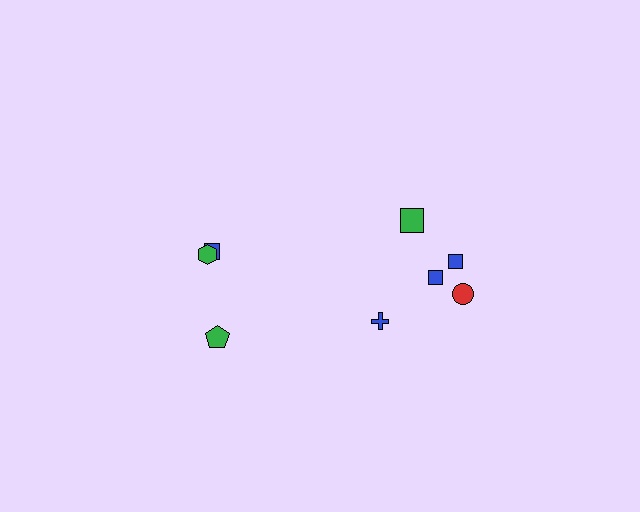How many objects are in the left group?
There are 3 objects.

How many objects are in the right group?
There are 5 objects.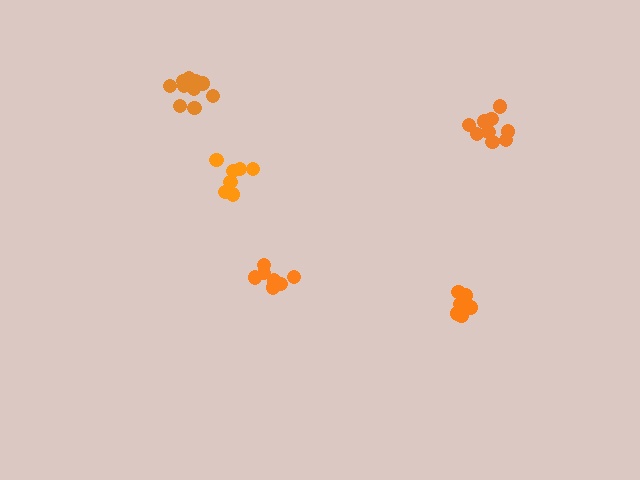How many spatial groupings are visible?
There are 5 spatial groupings.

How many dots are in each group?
Group 1: 8 dots, Group 2: 7 dots, Group 3: 6 dots, Group 4: 9 dots, Group 5: 11 dots (41 total).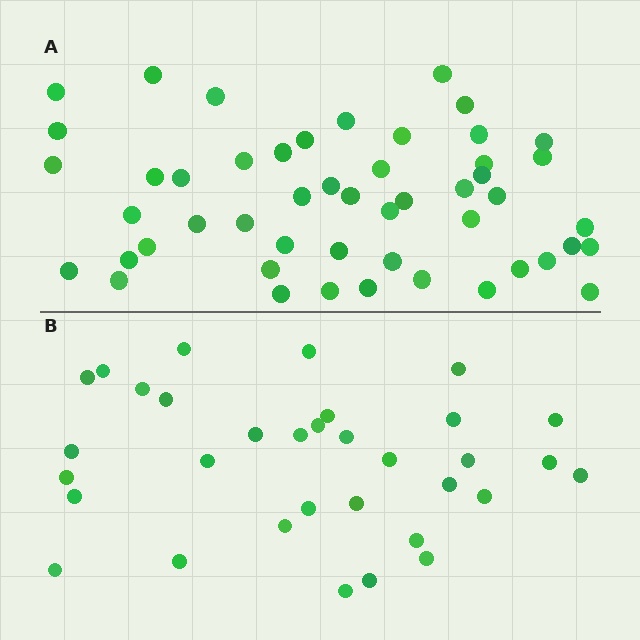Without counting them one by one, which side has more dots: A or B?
Region A (the top region) has more dots.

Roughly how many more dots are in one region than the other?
Region A has approximately 15 more dots than region B.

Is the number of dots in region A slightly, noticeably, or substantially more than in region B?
Region A has substantially more. The ratio is roughly 1.5 to 1.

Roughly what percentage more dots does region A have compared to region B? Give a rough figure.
About 50% more.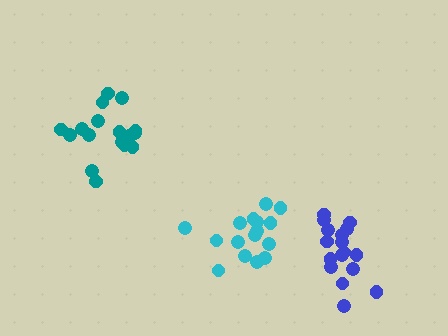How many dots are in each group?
Group 1: 19 dots, Group 2: 16 dots, Group 3: 17 dots (52 total).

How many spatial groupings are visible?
There are 3 spatial groupings.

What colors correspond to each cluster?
The clusters are colored: teal, cyan, blue.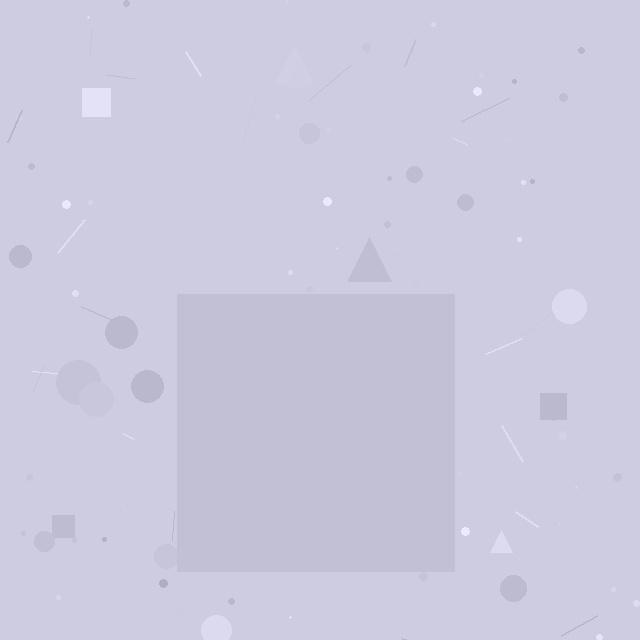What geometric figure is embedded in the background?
A square is embedded in the background.